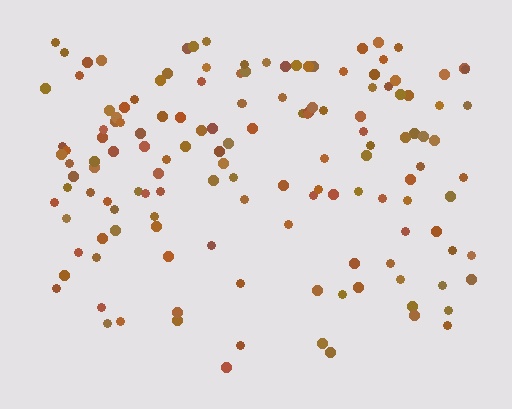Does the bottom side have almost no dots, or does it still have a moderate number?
Still a moderate number, just noticeably fewer than the top.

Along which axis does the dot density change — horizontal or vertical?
Vertical.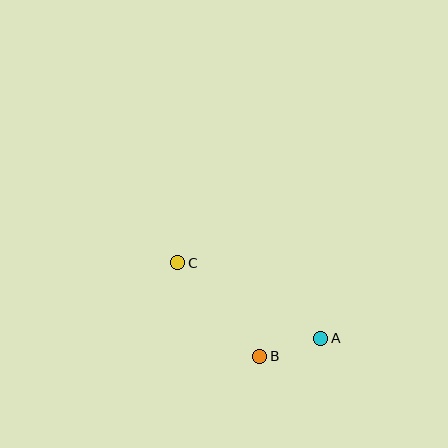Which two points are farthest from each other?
Points A and C are farthest from each other.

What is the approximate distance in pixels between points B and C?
The distance between B and C is approximately 125 pixels.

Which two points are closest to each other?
Points A and B are closest to each other.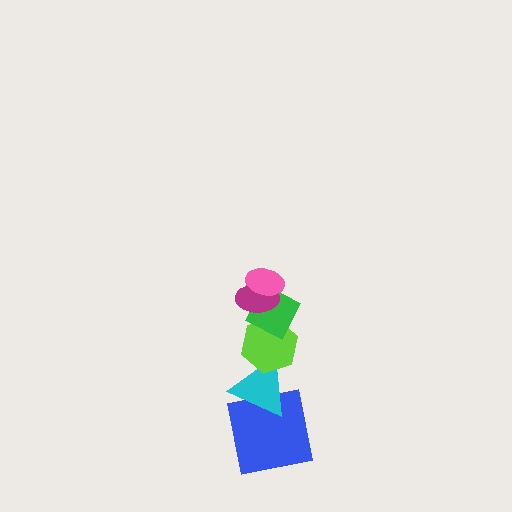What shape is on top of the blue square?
The cyan triangle is on top of the blue square.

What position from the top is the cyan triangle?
The cyan triangle is 5th from the top.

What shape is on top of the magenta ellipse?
The pink ellipse is on top of the magenta ellipse.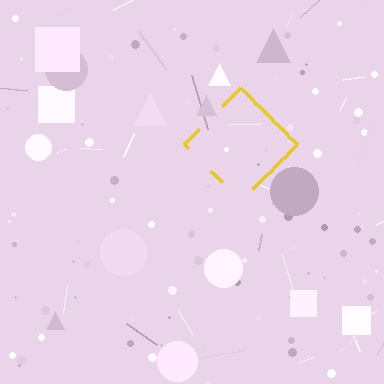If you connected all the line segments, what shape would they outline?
They would outline a diamond.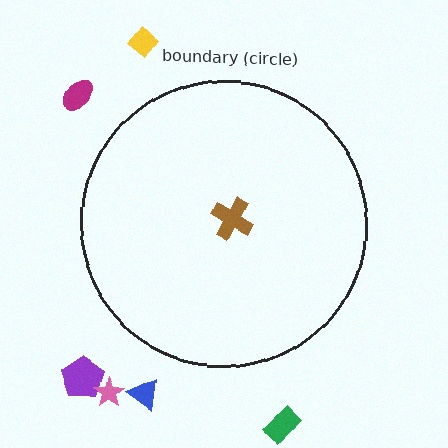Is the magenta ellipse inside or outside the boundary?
Outside.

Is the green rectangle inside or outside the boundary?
Outside.